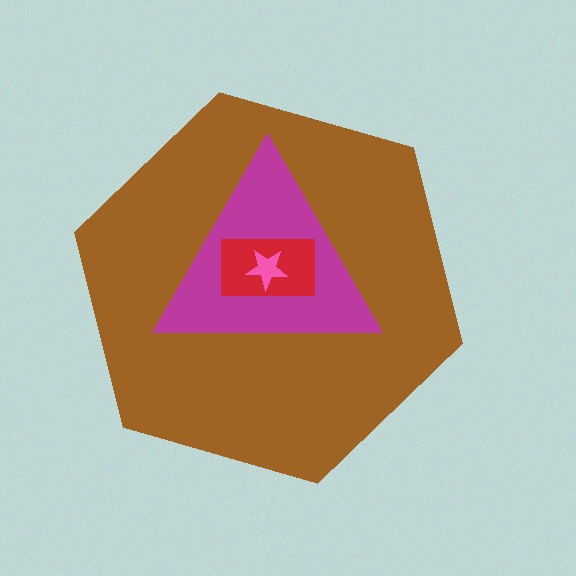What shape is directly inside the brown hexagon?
The magenta triangle.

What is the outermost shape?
The brown hexagon.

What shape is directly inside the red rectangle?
The pink star.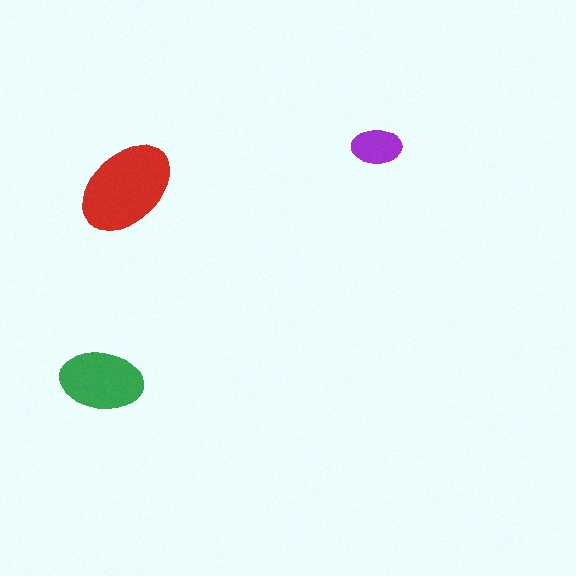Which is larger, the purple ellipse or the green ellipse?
The green one.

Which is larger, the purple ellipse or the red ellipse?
The red one.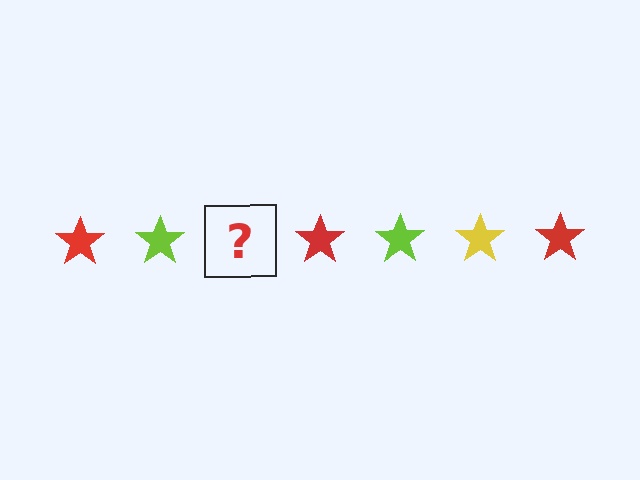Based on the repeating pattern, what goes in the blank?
The blank should be a yellow star.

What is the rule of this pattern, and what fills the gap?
The rule is that the pattern cycles through red, lime, yellow stars. The gap should be filled with a yellow star.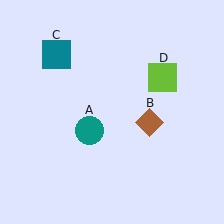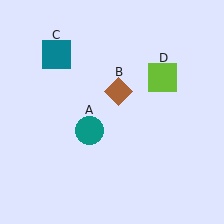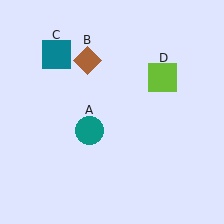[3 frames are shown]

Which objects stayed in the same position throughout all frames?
Teal circle (object A) and teal square (object C) and lime square (object D) remained stationary.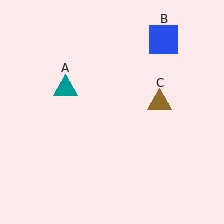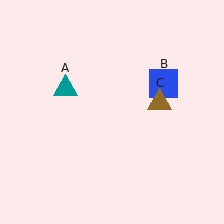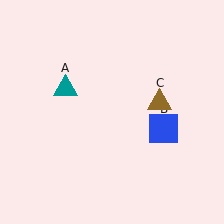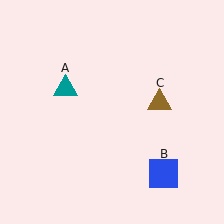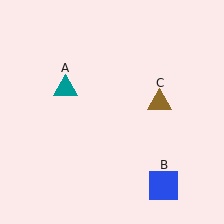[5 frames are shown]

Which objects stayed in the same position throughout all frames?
Teal triangle (object A) and brown triangle (object C) remained stationary.